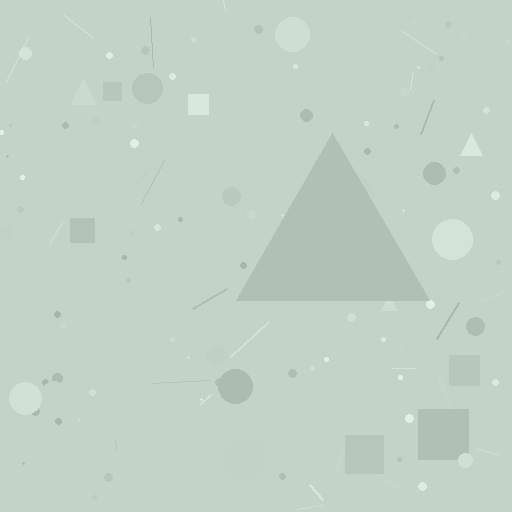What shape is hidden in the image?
A triangle is hidden in the image.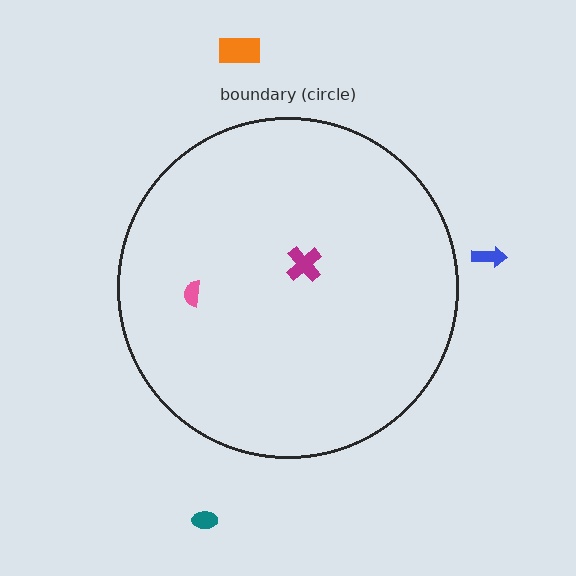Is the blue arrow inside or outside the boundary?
Outside.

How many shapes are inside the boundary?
2 inside, 3 outside.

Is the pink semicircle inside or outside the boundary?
Inside.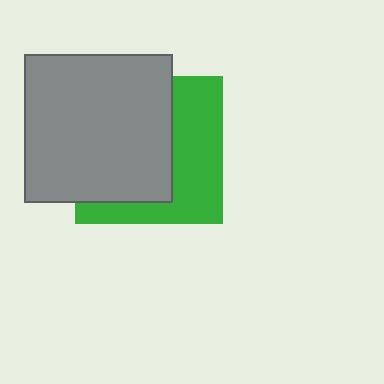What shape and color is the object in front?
The object in front is a gray square.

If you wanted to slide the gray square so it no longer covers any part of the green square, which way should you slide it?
Slide it left — that is the most direct way to separate the two shapes.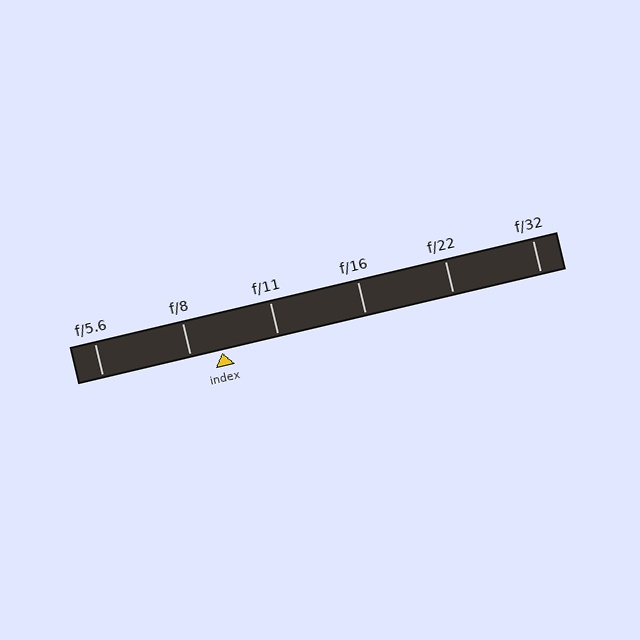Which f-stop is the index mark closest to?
The index mark is closest to f/8.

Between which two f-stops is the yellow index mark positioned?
The index mark is between f/8 and f/11.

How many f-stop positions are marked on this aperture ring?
There are 6 f-stop positions marked.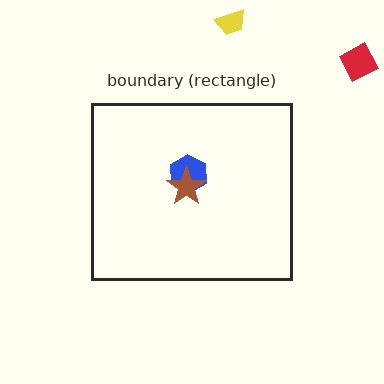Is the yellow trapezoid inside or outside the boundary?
Outside.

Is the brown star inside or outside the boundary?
Inside.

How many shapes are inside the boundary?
2 inside, 2 outside.